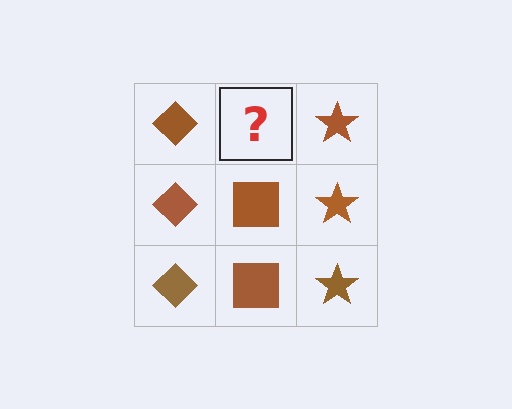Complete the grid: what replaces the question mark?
The question mark should be replaced with a brown square.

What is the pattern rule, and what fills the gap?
The rule is that each column has a consistent shape. The gap should be filled with a brown square.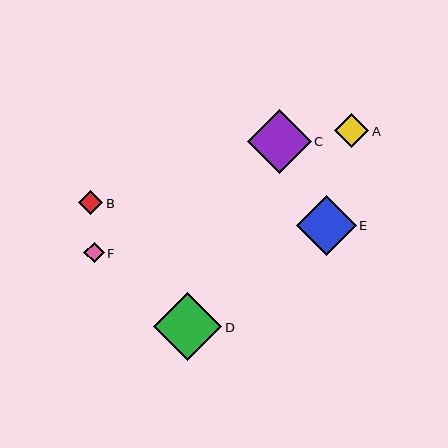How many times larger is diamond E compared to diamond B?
Diamond E is approximately 2.5 times the size of diamond B.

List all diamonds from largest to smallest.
From largest to smallest: D, C, E, A, B, F.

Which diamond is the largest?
Diamond D is the largest with a size of approximately 68 pixels.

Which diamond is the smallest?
Diamond F is the smallest with a size of approximately 20 pixels.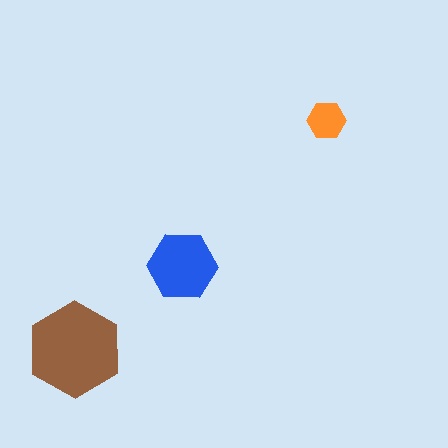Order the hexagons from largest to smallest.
the brown one, the blue one, the orange one.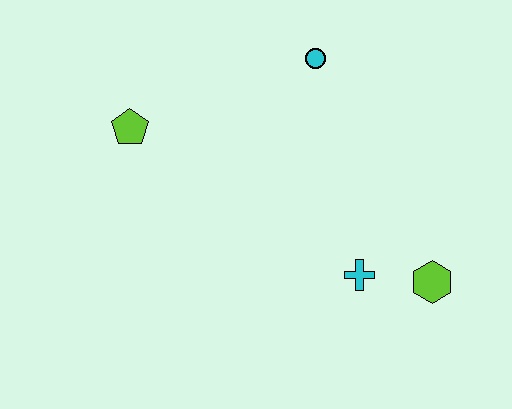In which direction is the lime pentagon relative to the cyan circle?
The lime pentagon is to the left of the cyan circle.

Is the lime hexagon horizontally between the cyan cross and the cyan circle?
No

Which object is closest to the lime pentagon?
The cyan circle is closest to the lime pentagon.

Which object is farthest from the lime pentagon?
The lime hexagon is farthest from the lime pentagon.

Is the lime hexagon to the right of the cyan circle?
Yes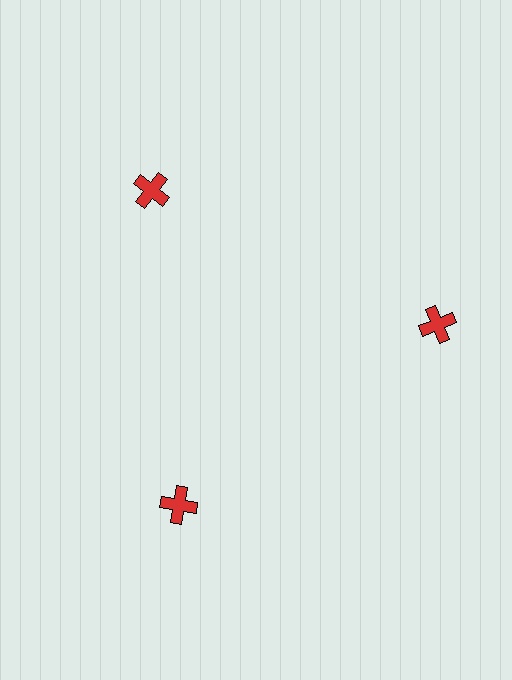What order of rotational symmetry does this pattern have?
This pattern has 3-fold rotational symmetry.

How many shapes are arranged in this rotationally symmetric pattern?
There are 3 shapes, arranged in 3 groups of 1.